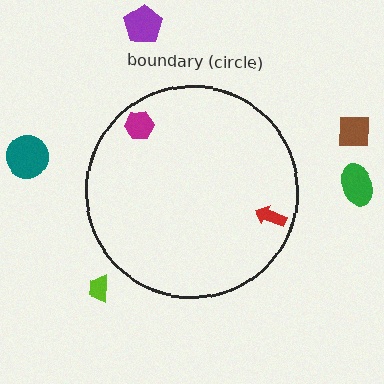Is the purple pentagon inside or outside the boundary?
Outside.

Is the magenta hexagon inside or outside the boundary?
Inside.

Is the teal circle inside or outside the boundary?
Outside.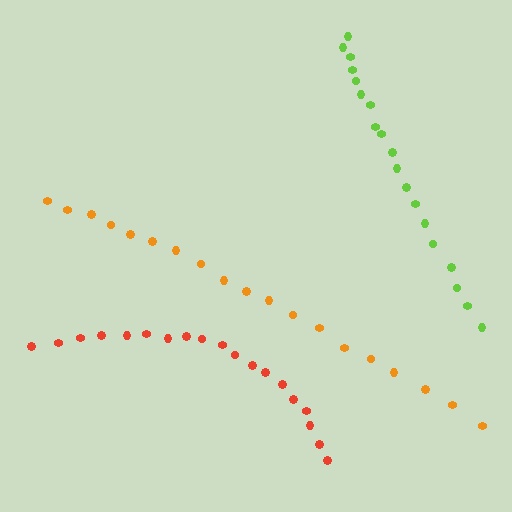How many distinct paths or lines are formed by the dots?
There are 3 distinct paths.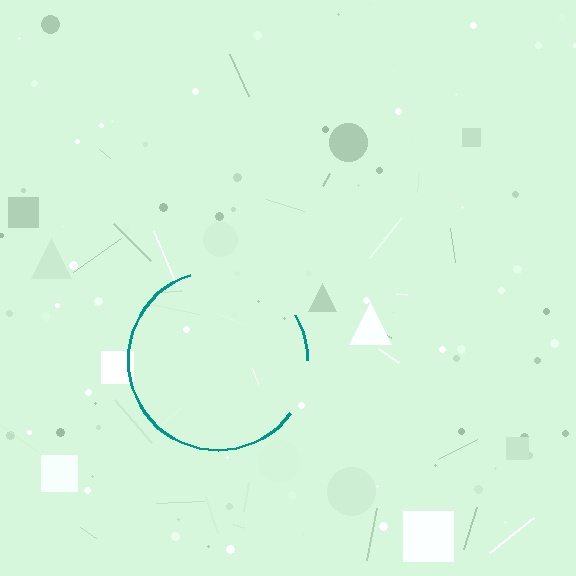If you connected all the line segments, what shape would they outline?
They would outline a circle.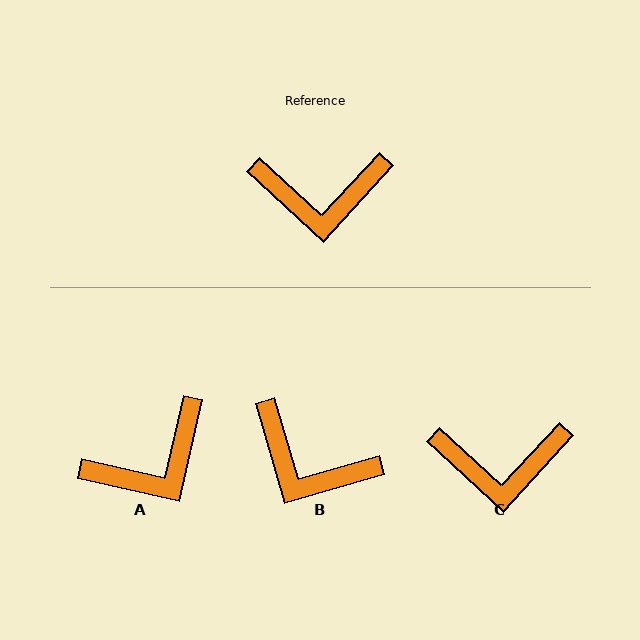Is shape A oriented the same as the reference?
No, it is off by about 30 degrees.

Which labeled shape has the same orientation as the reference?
C.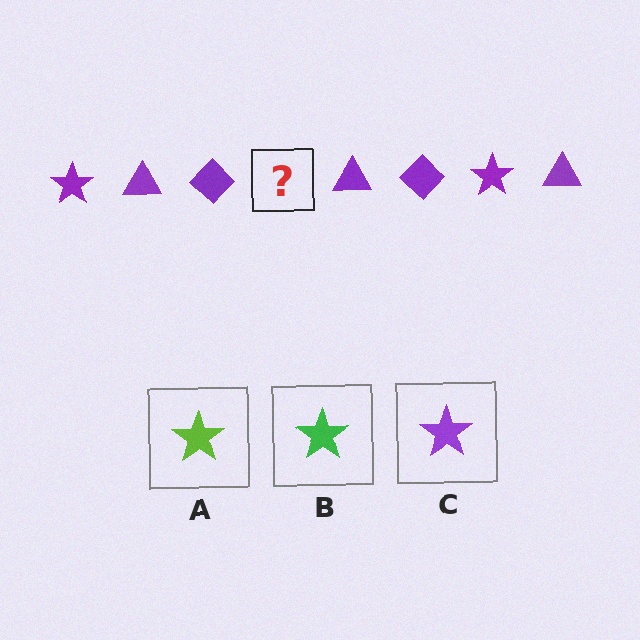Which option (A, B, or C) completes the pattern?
C.